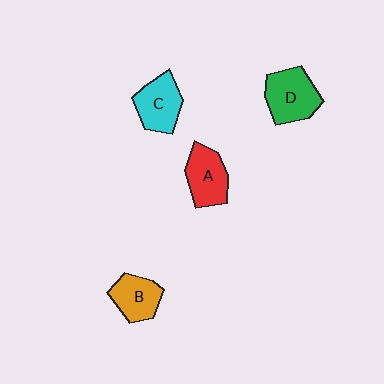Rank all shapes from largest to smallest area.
From largest to smallest: D (green), A (red), C (cyan), B (orange).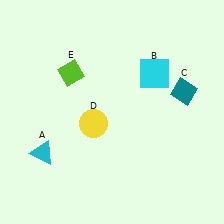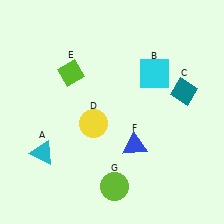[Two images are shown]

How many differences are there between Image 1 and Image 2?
There are 2 differences between the two images.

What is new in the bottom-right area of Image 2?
A lime circle (G) was added in the bottom-right area of Image 2.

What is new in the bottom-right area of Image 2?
A blue triangle (F) was added in the bottom-right area of Image 2.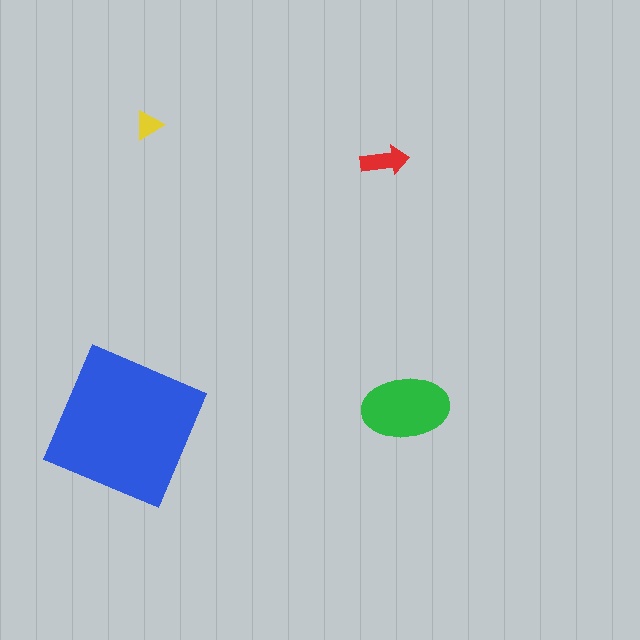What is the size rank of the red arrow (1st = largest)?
3rd.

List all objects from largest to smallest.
The blue square, the green ellipse, the red arrow, the yellow triangle.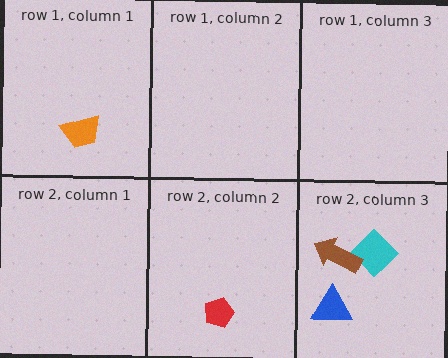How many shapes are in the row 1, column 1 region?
1.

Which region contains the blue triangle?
The row 2, column 3 region.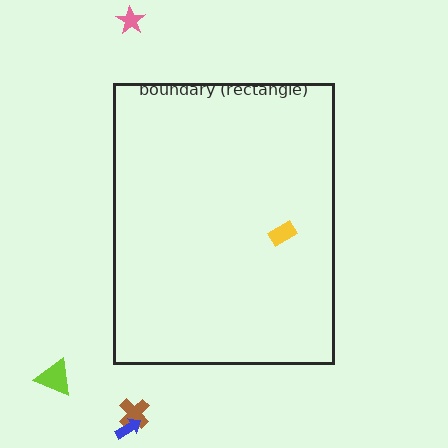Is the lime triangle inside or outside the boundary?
Outside.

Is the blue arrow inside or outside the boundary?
Outside.